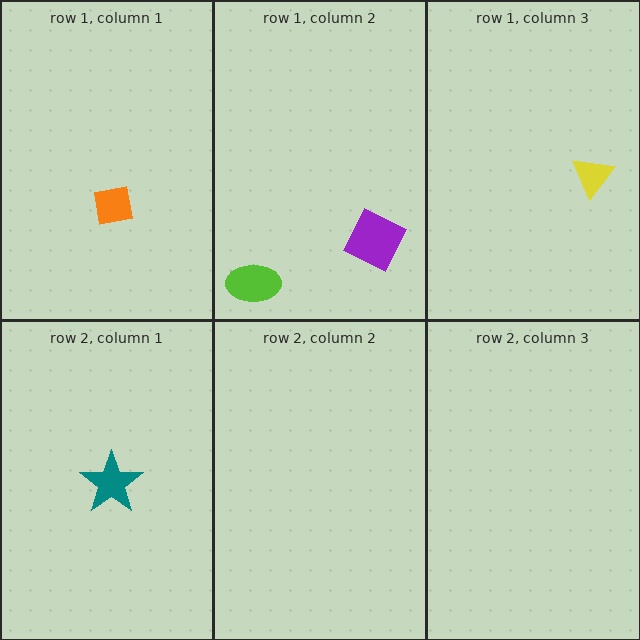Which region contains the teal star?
The row 2, column 1 region.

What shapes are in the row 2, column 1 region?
The teal star.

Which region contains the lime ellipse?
The row 1, column 2 region.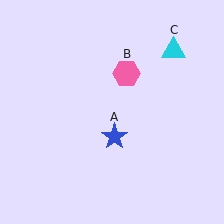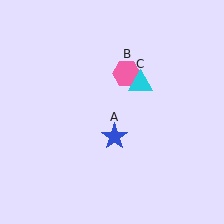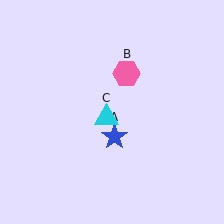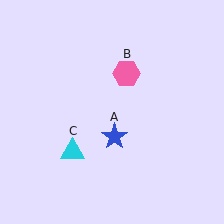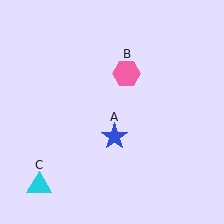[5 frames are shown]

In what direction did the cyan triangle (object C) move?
The cyan triangle (object C) moved down and to the left.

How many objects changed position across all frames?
1 object changed position: cyan triangle (object C).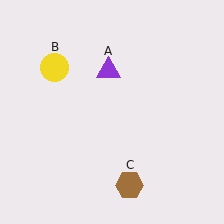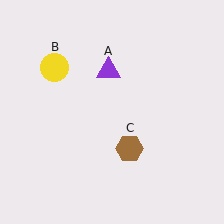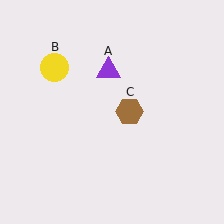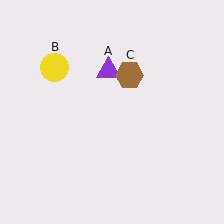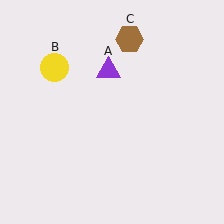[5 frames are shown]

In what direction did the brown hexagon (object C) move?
The brown hexagon (object C) moved up.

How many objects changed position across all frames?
1 object changed position: brown hexagon (object C).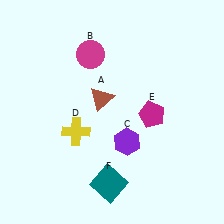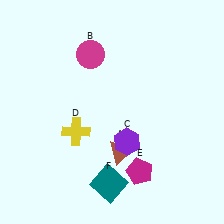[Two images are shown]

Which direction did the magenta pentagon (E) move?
The magenta pentagon (E) moved down.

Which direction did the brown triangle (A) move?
The brown triangle (A) moved down.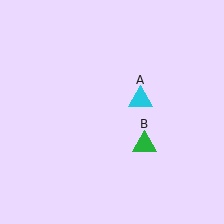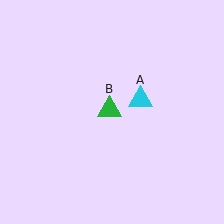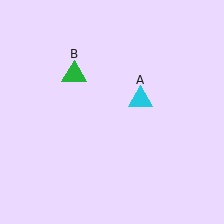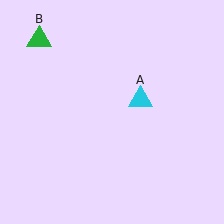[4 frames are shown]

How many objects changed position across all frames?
1 object changed position: green triangle (object B).